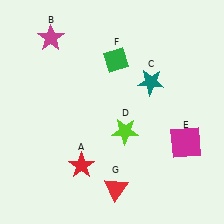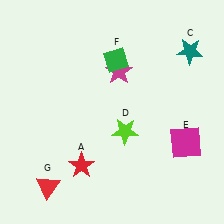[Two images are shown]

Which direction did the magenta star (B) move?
The magenta star (B) moved right.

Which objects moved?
The objects that moved are: the magenta star (B), the teal star (C), the red triangle (G).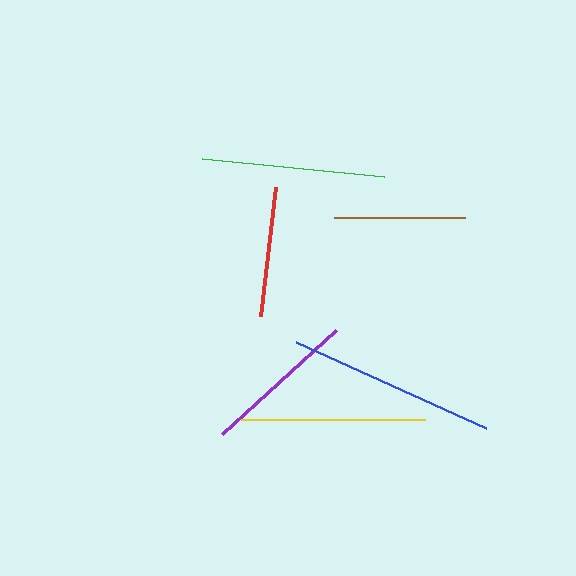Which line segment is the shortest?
The red line is the shortest at approximately 130 pixels.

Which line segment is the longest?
The blue line is the longest at approximately 208 pixels.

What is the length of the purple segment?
The purple segment is approximately 153 pixels long.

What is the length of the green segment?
The green segment is approximately 183 pixels long.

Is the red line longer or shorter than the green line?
The green line is longer than the red line.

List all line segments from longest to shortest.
From longest to shortest: blue, yellow, green, purple, brown, red.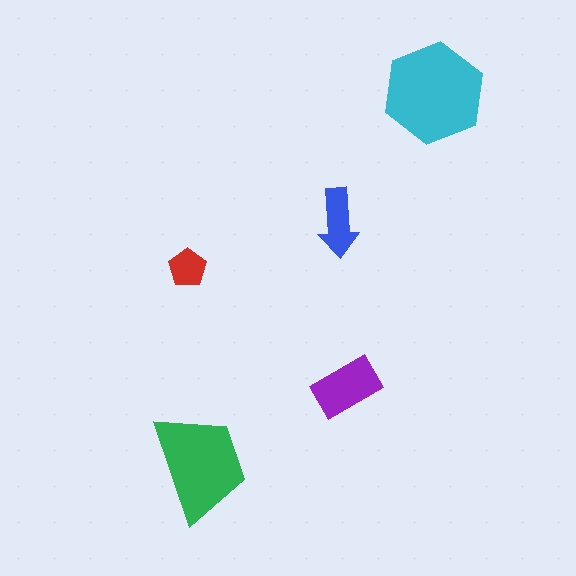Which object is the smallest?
The red pentagon.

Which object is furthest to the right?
The cyan hexagon is rightmost.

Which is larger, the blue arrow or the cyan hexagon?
The cyan hexagon.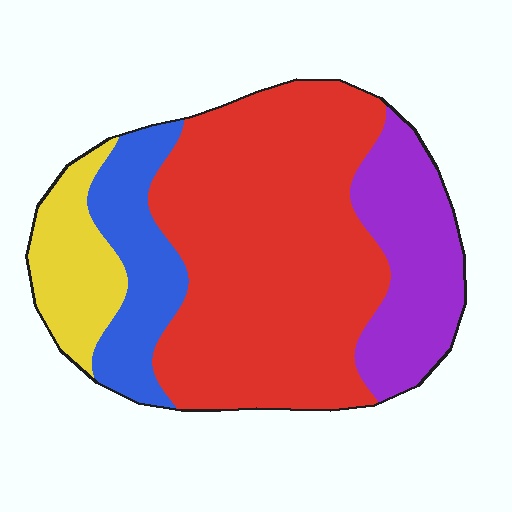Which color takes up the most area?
Red, at roughly 55%.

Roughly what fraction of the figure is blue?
Blue takes up about one eighth (1/8) of the figure.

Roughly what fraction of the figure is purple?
Purple takes up about one fifth (1/5) of the figure.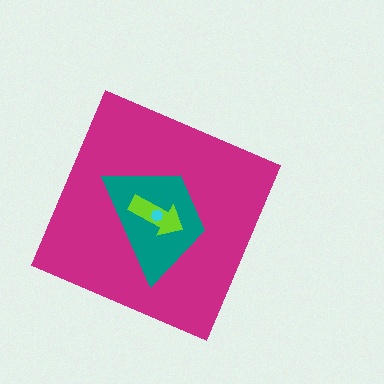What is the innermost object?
The cyan hexagon.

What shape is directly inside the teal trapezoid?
The lime arrow.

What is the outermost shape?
The magenta diamond.